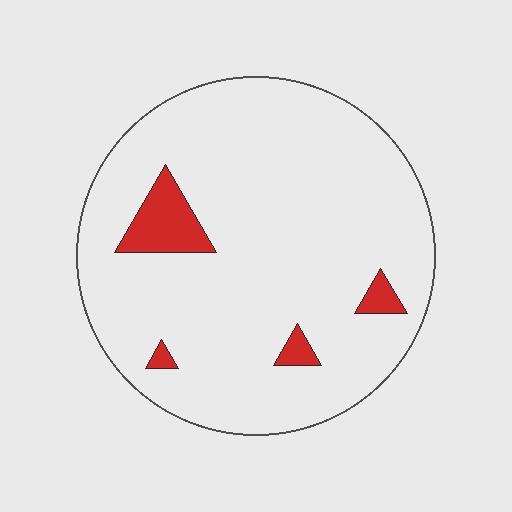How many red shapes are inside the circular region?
4.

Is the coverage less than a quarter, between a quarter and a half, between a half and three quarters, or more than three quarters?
Less than a quarter.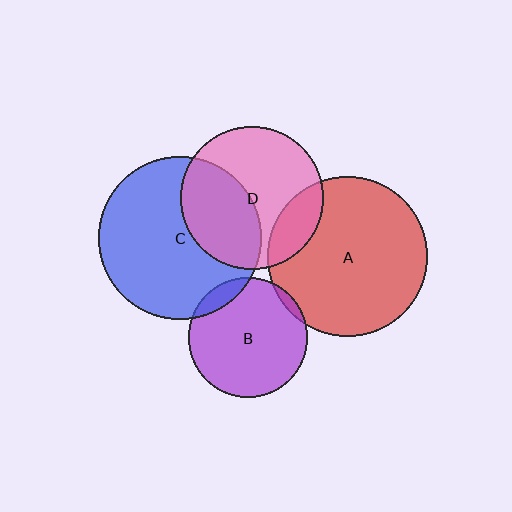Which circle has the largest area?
Circle C (blue).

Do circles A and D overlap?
Yes.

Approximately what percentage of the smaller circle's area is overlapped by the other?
Approximately 15%.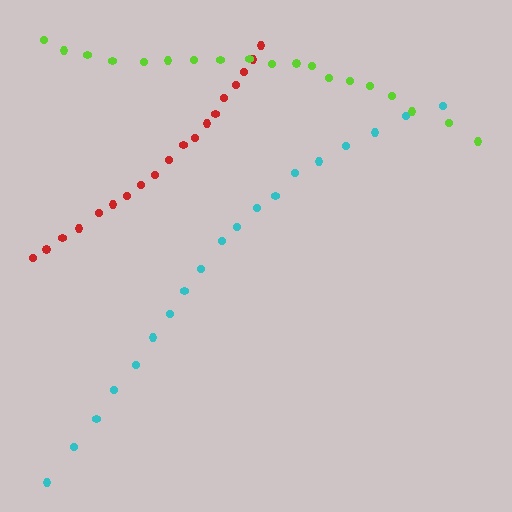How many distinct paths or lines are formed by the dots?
There are 3 distinct paths.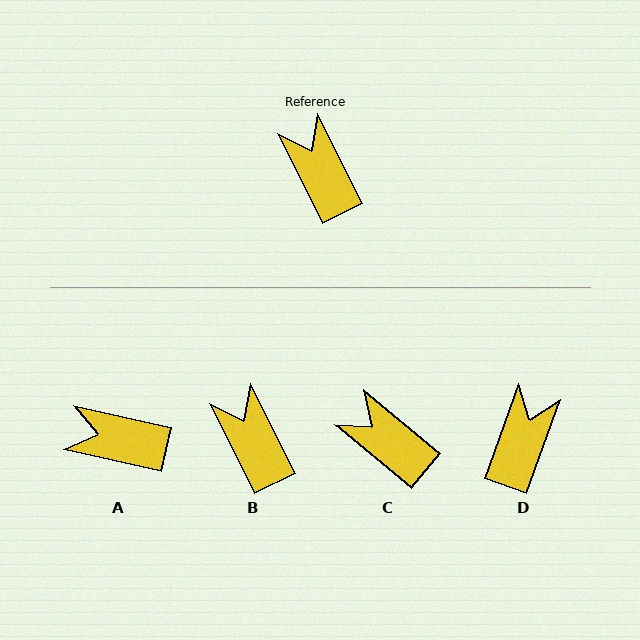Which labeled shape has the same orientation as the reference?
B.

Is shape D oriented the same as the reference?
No, it is off by about 46 degrees.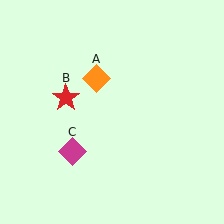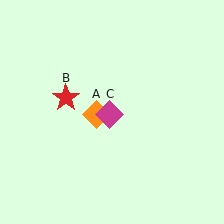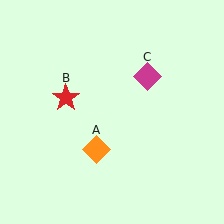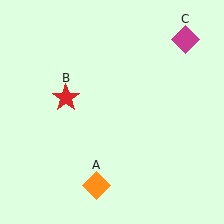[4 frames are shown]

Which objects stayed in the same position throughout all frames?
Red star (object B) remained stationary.